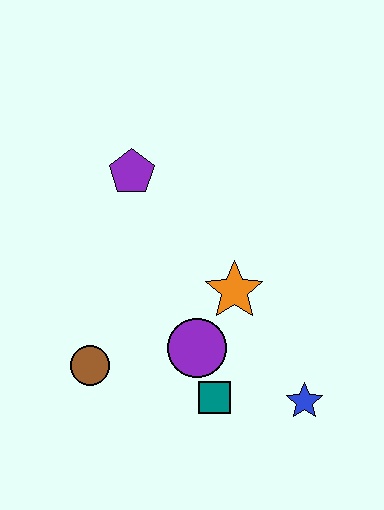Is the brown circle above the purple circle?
No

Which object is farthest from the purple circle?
The purple pentagon is farthest from the purple circle.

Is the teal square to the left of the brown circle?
No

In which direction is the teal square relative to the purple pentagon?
The teal square is below the purple pentagon.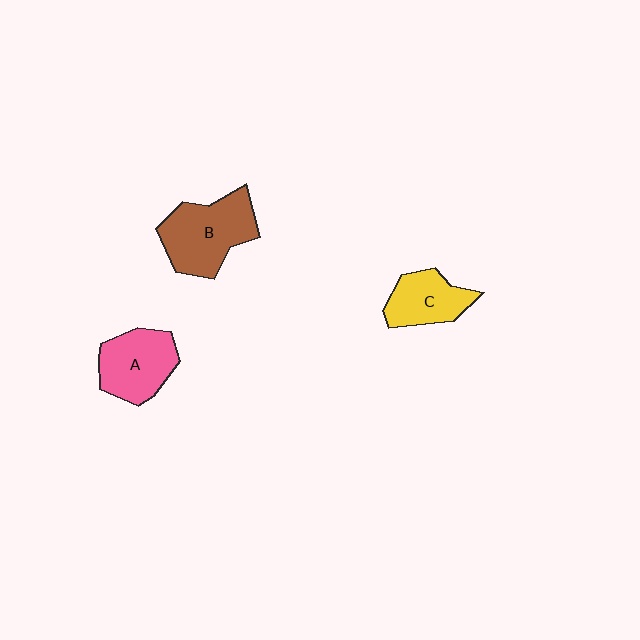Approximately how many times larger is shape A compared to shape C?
Approximately 1.2 times.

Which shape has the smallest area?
Shape C (yellow).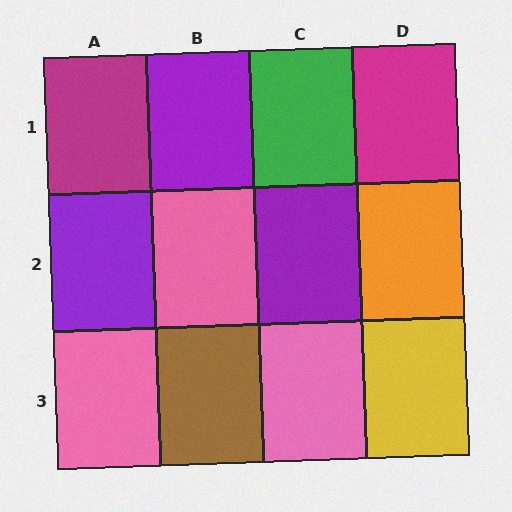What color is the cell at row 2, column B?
Pink.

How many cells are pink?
3 cells are pink.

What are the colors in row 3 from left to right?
Pink, brown, pink, yellow.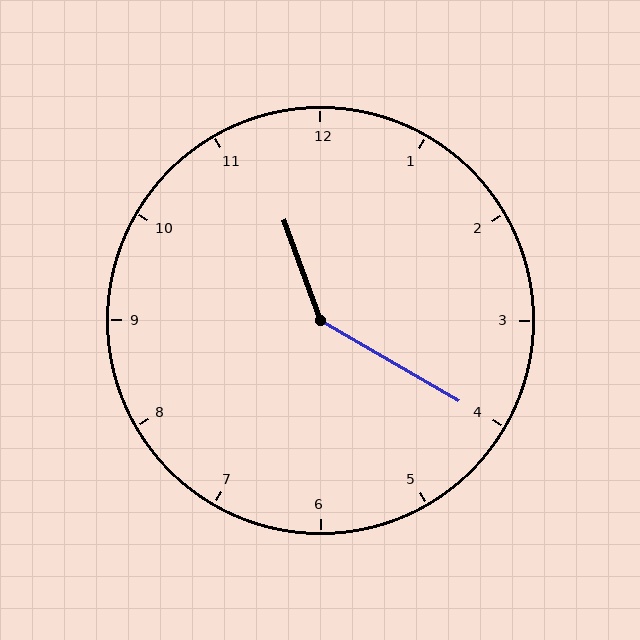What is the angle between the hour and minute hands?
Approximately 140 degrees.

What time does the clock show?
11:20.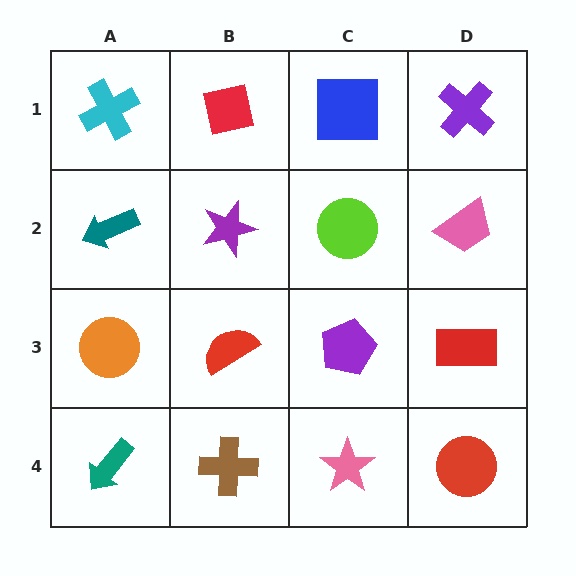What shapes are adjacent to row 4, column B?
A red semicircle (row 3, column B), a teal arrow (row 4, column A), a pink star (row 4, column C).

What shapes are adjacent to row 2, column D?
A purple cross (row 1, column D), a red rectangle (row 3, column D), a lime circle (row 2, column C).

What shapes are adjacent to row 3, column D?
A pink trapezoid (row 2, column D), a red circle (row 4, column D), a purple pentagon (row 3, column C).